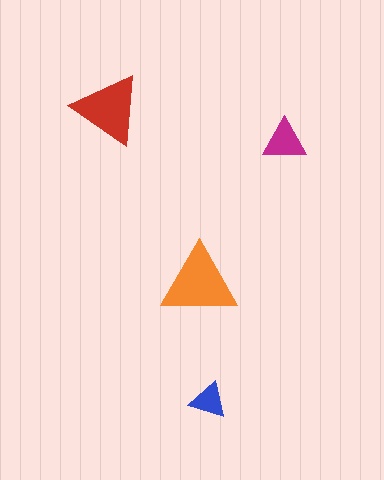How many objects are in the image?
There are 4 objects in the image.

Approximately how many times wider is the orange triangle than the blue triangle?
About 2 times wider.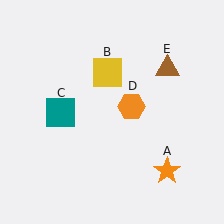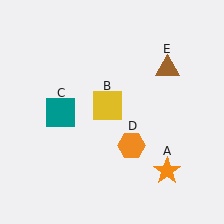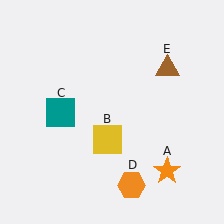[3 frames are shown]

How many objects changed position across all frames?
2 objects changed position: yellow square (object B), orange hexagon (object D).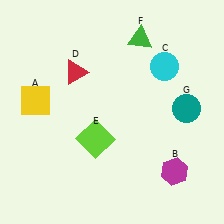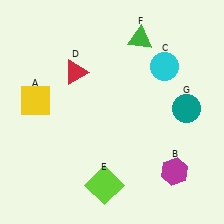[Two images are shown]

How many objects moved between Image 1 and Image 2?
1 object moved between the two images.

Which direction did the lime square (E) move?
The lime square (E) moved down.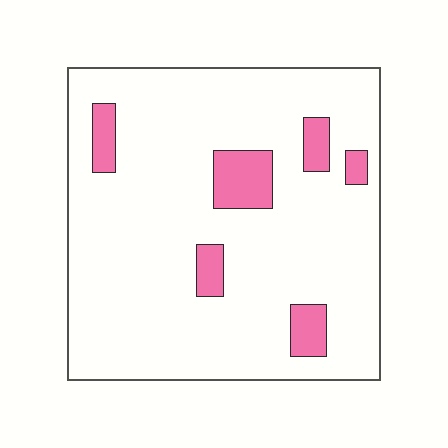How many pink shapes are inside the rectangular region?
6.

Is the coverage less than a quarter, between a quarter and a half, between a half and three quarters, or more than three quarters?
Less than a quarter.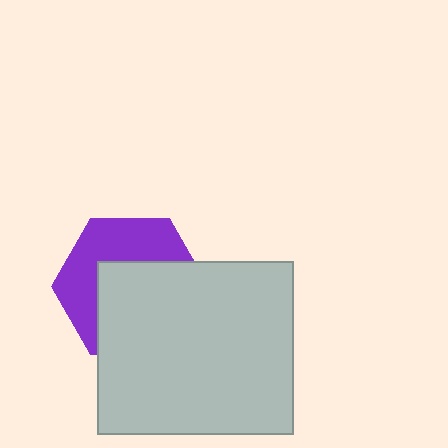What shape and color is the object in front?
The object in front is a light gray rectangle.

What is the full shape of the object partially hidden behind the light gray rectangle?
The partially hidden object is a purple hexagon.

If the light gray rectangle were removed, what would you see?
You would see the complete purple hexagon.